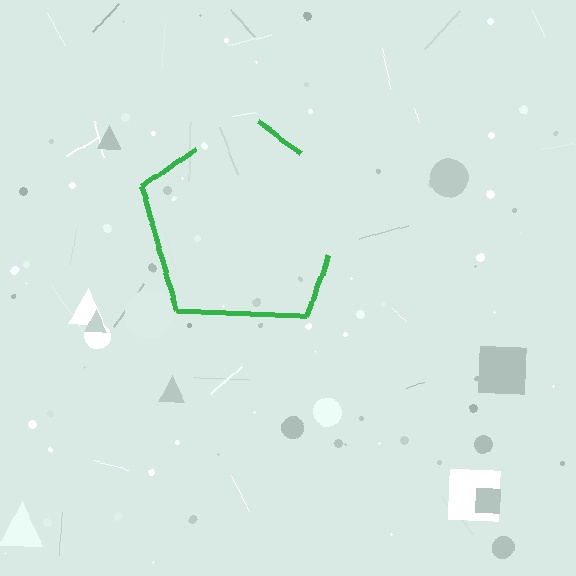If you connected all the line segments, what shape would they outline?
They would outline a pentagon.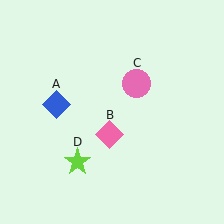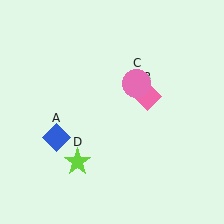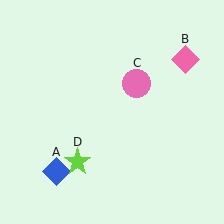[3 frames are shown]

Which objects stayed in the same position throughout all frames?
Pink circle (object C) and lime star (object D) remained stationary.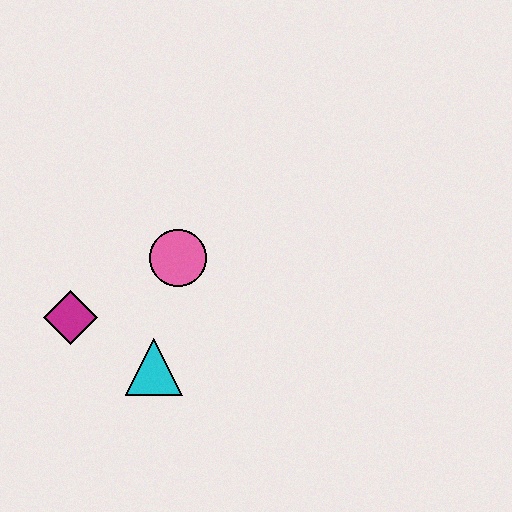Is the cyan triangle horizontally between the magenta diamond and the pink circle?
Yes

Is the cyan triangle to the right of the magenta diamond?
Yes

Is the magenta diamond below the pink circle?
Yes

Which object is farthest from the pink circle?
The magenta diamond is farthest from the pink circle.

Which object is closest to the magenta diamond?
The cyan triangle is closest to the magenta diamond.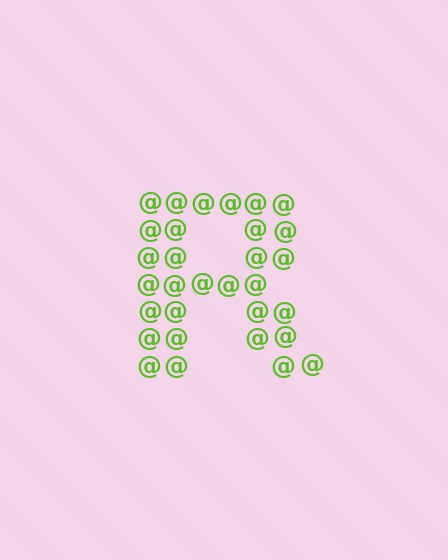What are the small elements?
The small elements are at signs.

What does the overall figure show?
The overall figure shows the letter R.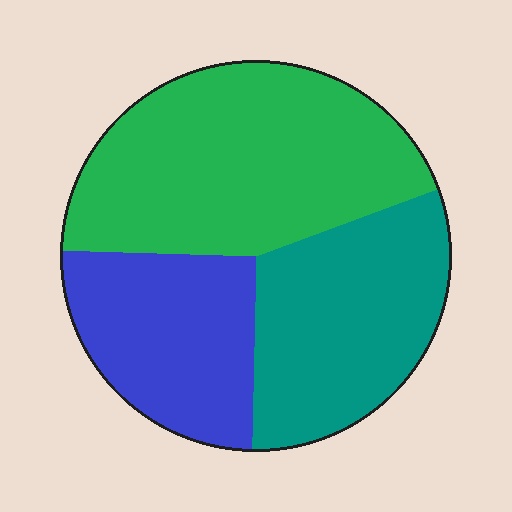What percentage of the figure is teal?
Teal takes up between a quarter and a half of the figure.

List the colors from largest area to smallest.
From largest to smallest: green, teal, blue.